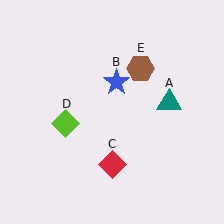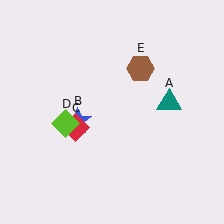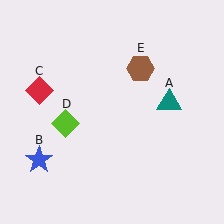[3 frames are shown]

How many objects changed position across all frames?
2 objects changed position: blue star (object B), red diamond (object C).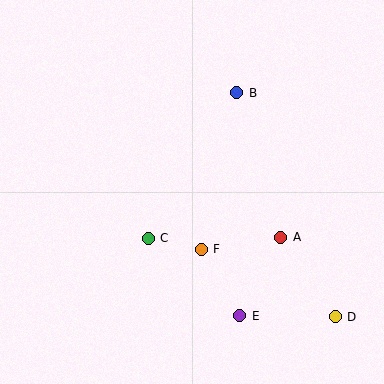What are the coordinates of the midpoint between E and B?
The midpoint between E and B is at (238, 204).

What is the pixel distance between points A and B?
The distance between A and B is 151 pixels.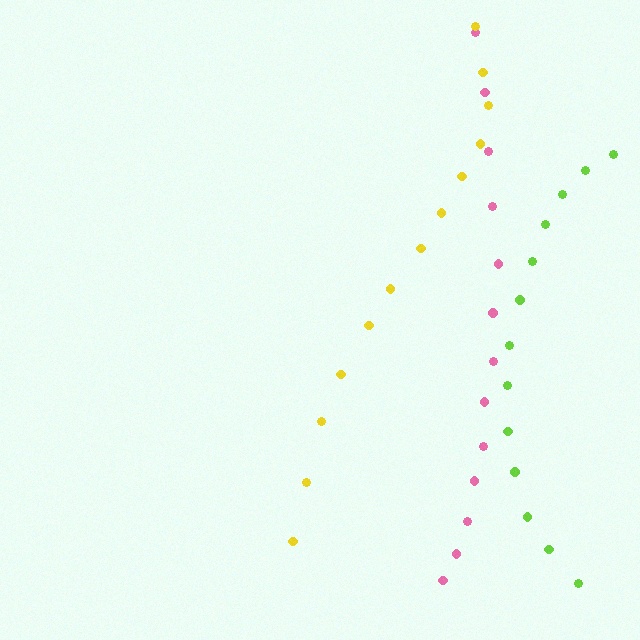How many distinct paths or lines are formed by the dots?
There are 3 distinct paths.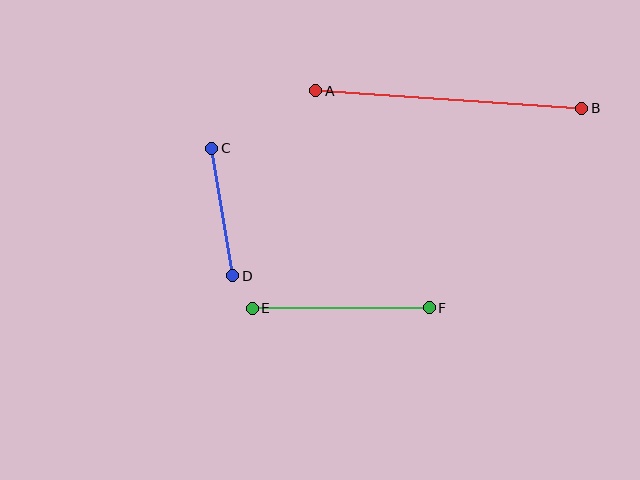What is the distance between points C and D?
The distance is approximately 130 pixels.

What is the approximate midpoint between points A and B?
The midpoint is at approximately (449, 99) pixels.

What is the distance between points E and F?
The distance is approximately 177 pixels.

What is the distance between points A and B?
The distance is approximately 267 pixels.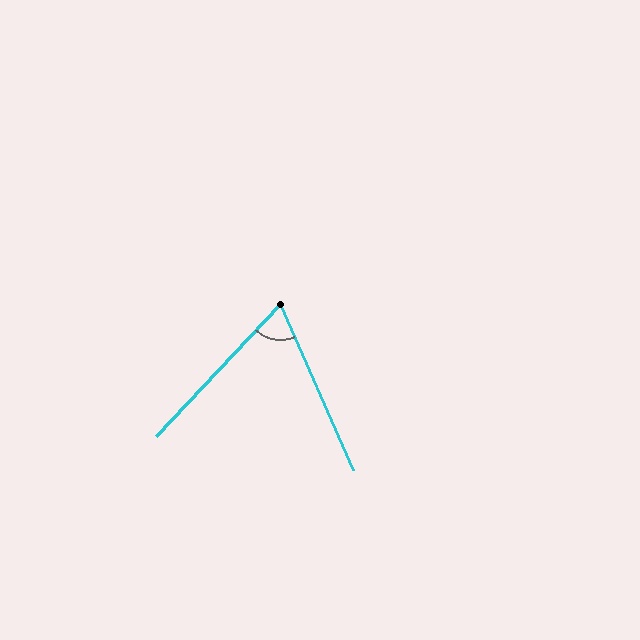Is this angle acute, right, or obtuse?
It is acute.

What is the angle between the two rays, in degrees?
Approximately 67 degrees.